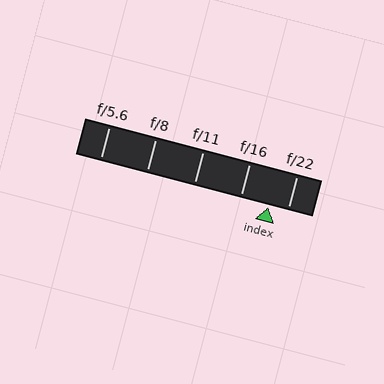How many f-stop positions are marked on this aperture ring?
There are 5 f-stop positions marked.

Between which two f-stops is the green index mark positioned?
The index mark is between f/16 and f/22.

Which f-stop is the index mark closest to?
The index mark is closest to f/22.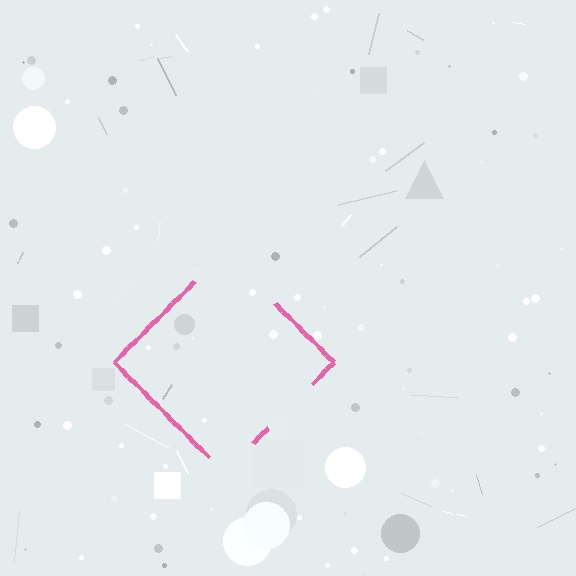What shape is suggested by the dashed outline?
The dashed outline suggests a diamond.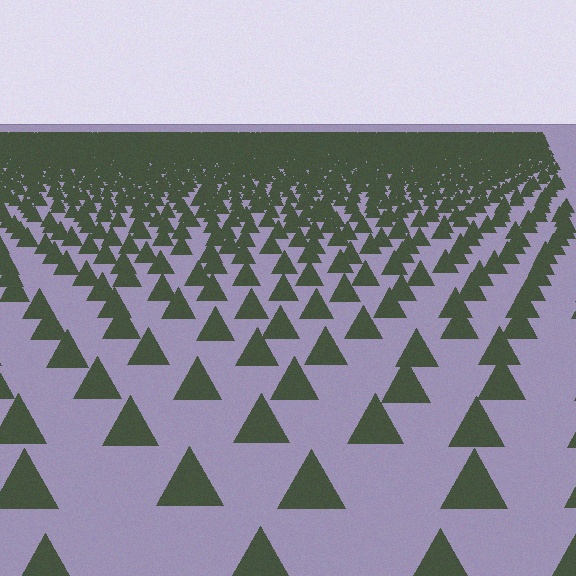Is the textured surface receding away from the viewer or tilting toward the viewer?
The surface is receding away from the viewer. Texture elements get smaller and denser toward the top.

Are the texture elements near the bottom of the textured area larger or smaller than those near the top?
Larger. Near the bottom, elements are closer to the viewer and appear at a bigger on-screen size.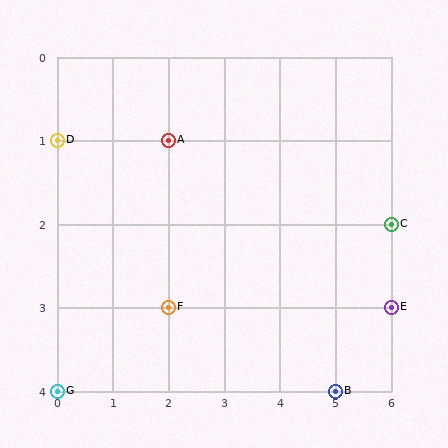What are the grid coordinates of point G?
Point G is at grid coordinates (0, 4).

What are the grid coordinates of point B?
Point B is at grid coordinates (5, 4).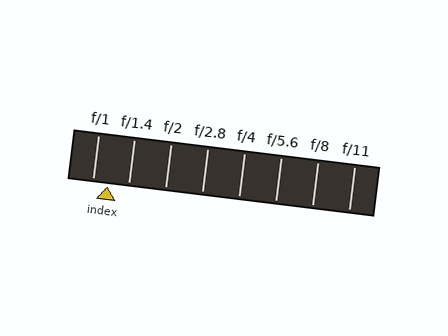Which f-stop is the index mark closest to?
The index mark is closest to f/1.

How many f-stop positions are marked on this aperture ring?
There are 8 f-stop positions marked.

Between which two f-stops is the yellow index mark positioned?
The index mark is between f/1 and f/1.4.